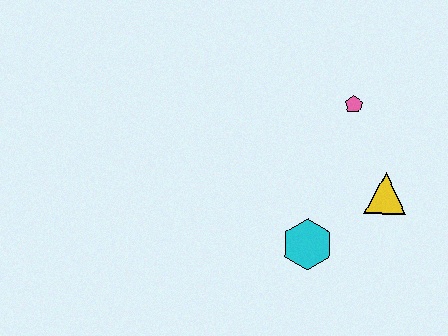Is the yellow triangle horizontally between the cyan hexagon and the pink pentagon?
No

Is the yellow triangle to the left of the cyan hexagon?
No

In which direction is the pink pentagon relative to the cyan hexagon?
The pink pentagon is above the cyan hexagon.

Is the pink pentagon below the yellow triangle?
No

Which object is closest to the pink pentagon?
The yellow triangle is closest to the pink pentagon.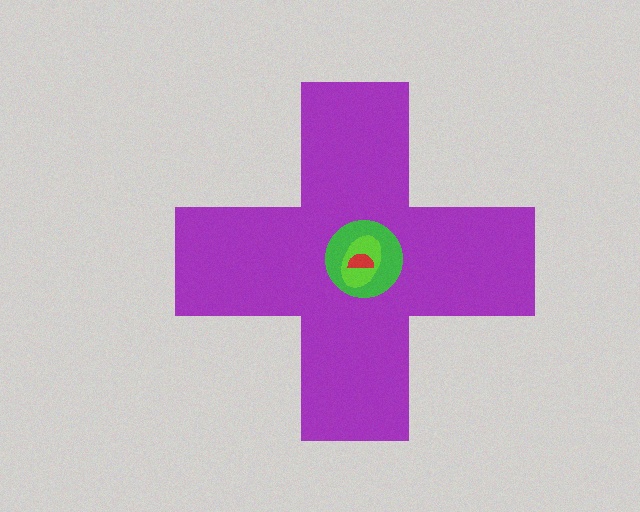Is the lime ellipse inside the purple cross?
Yes.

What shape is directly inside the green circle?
The lime ellipse.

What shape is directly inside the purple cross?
The green circle.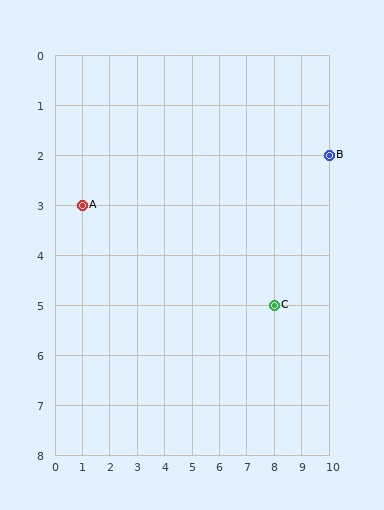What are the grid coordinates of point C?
Point C is at grid coordinates (8, 5).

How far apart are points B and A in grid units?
Points B and A are 9 columns and 1 row apart (about 9.1 grid units diagonally).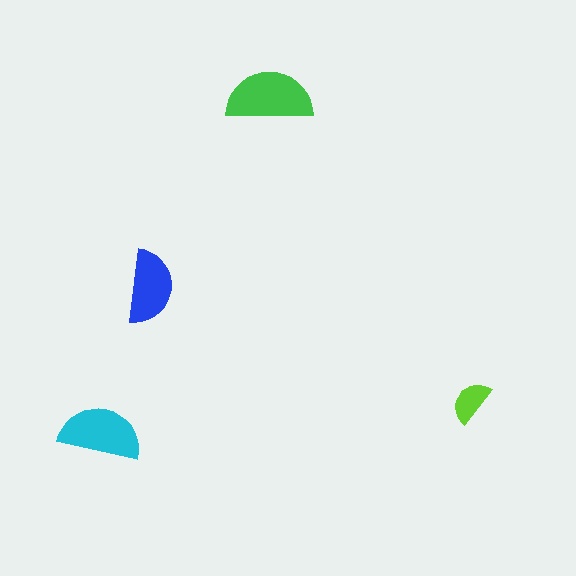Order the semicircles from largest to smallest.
the green one, the cyan one, the blue one, the lime one.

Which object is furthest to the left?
The cyan semicircle is leftmost.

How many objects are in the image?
There are 4 objects in the image.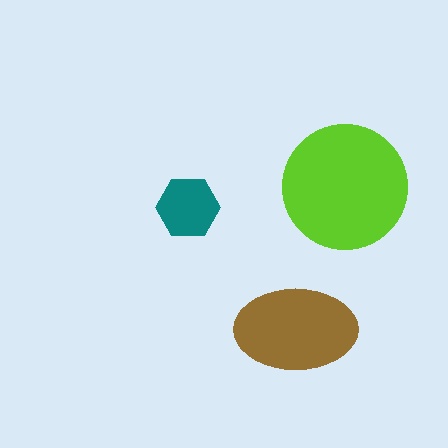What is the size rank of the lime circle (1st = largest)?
1st.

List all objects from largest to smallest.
The lime circle, the brown ellipse, the teal hexagon.